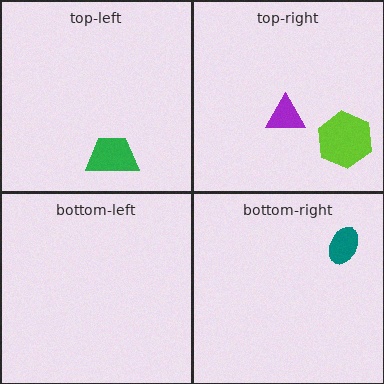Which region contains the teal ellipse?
The bottom-right region.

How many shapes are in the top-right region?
2.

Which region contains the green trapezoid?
The top-left region.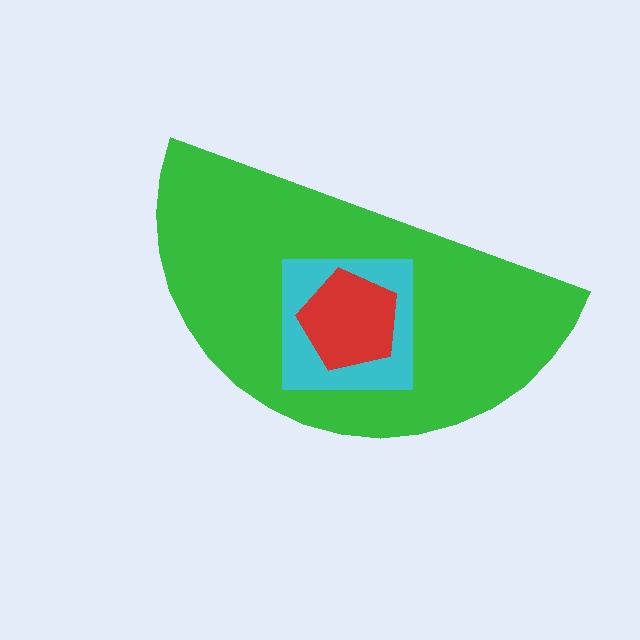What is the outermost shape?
The green semicircle.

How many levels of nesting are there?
3.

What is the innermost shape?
The red pentagon.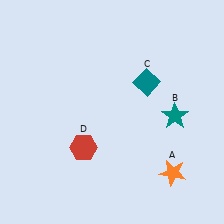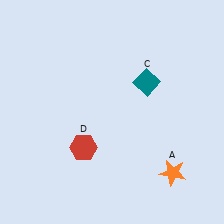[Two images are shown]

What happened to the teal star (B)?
The teal star (B) was removed in Image 2. It was in the bottom-right area of Image 1.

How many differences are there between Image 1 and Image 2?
There is 1 difference between the two images.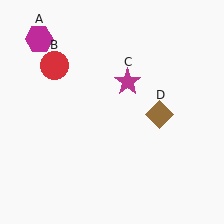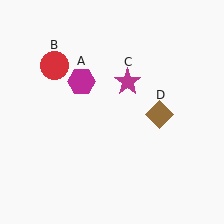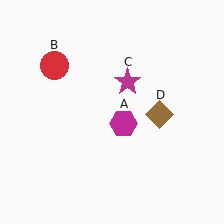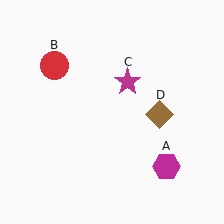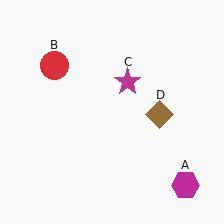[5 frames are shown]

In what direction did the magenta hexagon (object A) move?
The magenta hexagon (object A) moved down and to the right.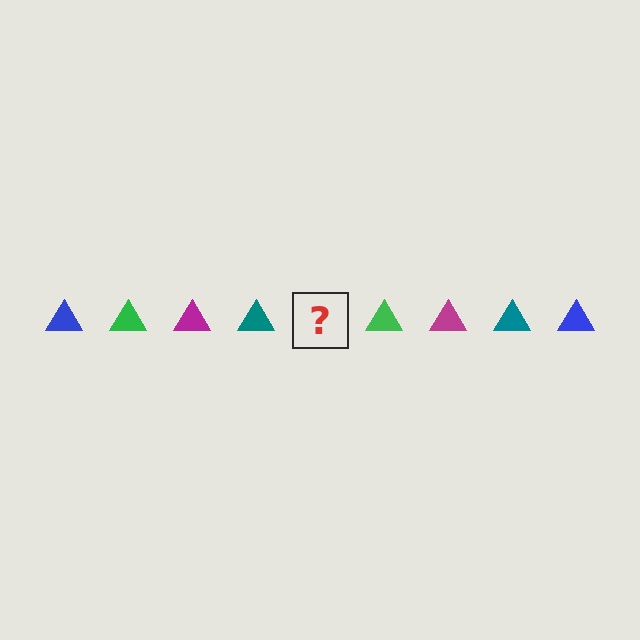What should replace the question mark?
The question mark should be replaced with a blue triangle.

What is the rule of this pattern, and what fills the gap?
The rule is that the pattern cycles through blue, green, magenta, teal triangles. The gap should be filled with a blue triangle.